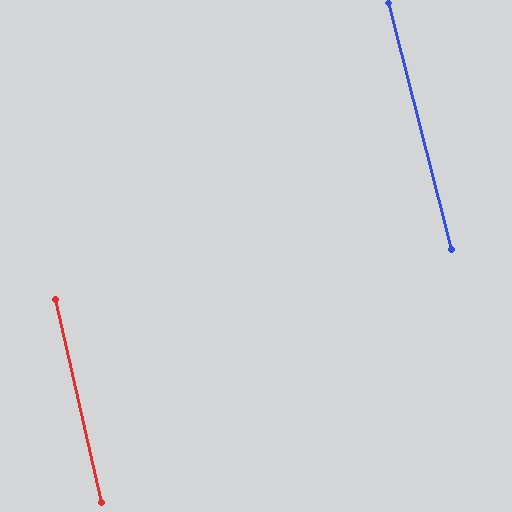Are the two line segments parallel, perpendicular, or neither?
Parallel — their directions differ by only 1.2°.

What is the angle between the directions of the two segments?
Approximately 1 degree.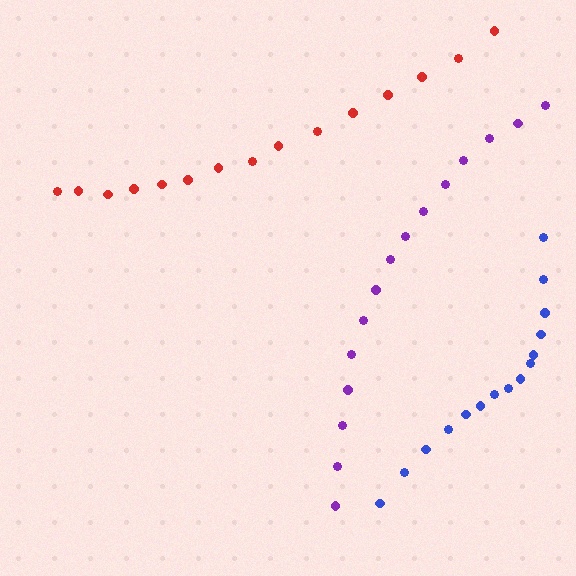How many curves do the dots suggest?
There are 3 distinct paths.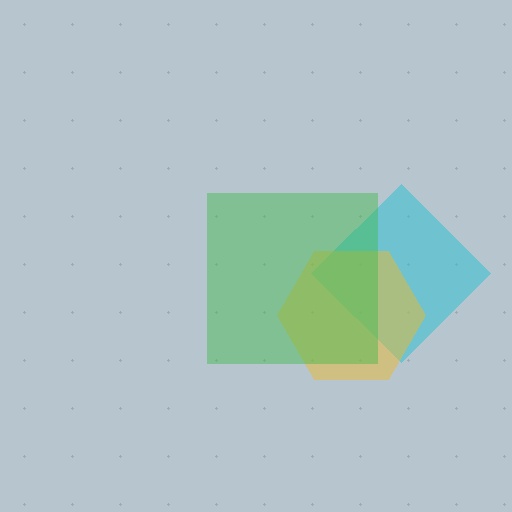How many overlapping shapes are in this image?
There are 3 overlapping shapes in the image.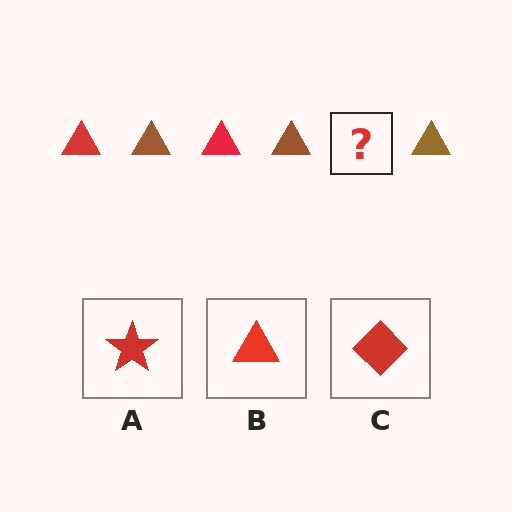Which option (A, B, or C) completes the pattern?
B.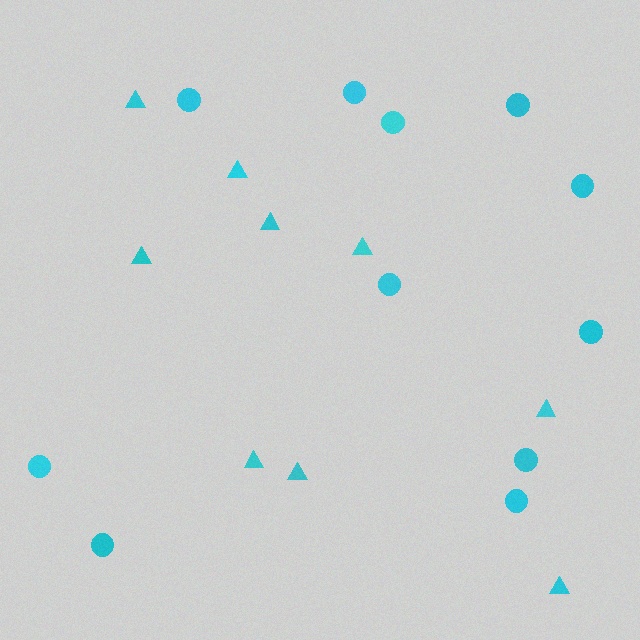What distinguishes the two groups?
There are 2 groups: one group of circles (11) and one group of triangles (9).